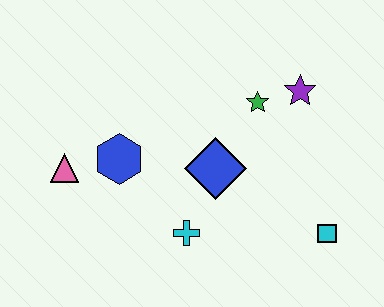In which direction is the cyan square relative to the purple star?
The cyan square is below the purple star.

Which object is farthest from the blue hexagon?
The cyan square is farthest from the blue hexagon.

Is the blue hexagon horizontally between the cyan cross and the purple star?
No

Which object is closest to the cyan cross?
The blue diamond is closest to the cyan cross.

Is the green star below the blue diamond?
No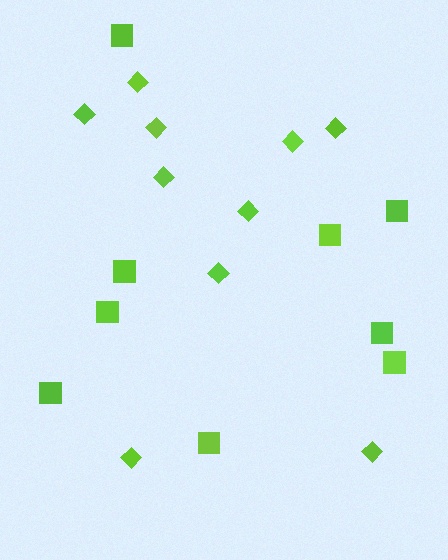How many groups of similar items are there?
There are 2 groups: one group of diamonds (10) and one group of squares (9).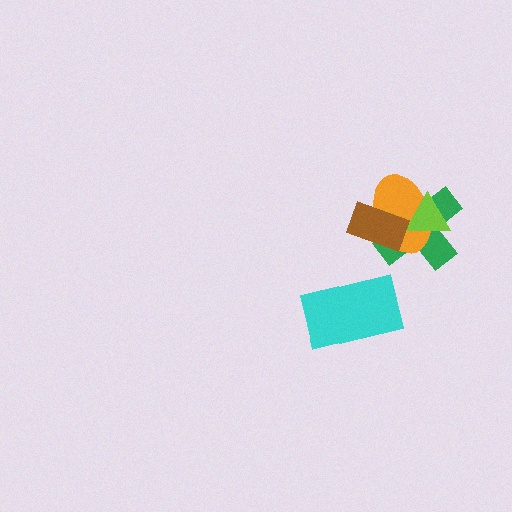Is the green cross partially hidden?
Yes, it is partially covered by another shape.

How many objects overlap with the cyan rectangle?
0 objects overlap with the cyan rectangle.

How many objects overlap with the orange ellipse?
3 objects overlap with the orange ellipse.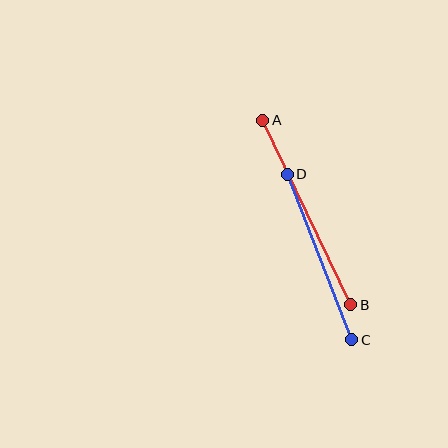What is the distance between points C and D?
The distance is approximately 178 pixels.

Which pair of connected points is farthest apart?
Points A and B are farthest apart.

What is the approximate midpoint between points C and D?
The midpoint is at approximately (319, 257) pixels.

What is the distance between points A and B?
The distance is approximately 204 pixels.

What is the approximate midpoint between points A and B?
The midpoint is at approximately (307, 212) pixels.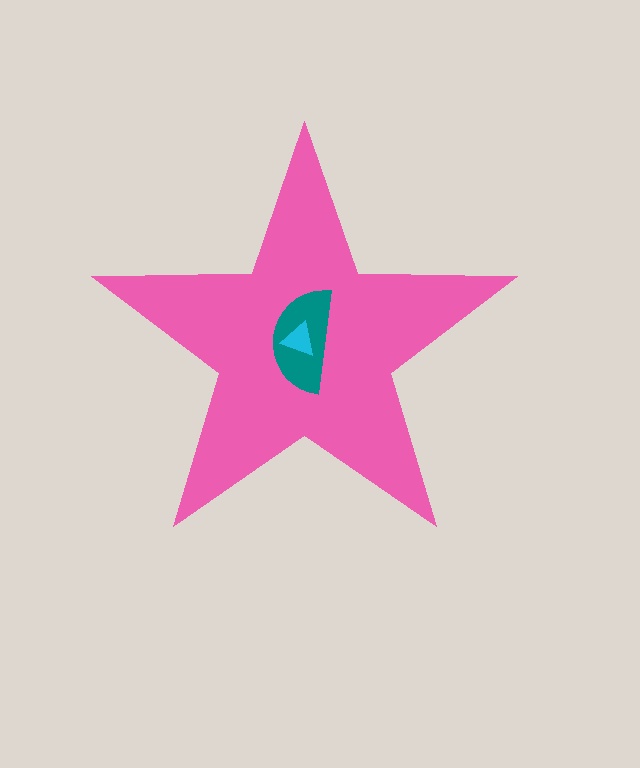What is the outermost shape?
The pink star.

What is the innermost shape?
The cyan triangle.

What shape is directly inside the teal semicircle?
The cyan triangle.